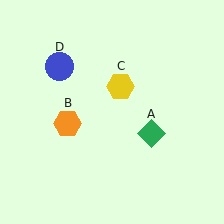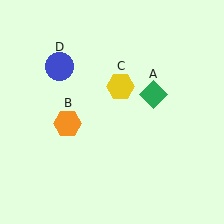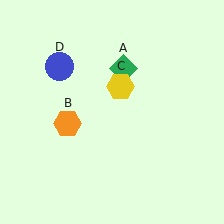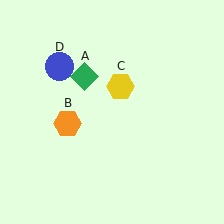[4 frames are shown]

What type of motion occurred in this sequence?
The green diamond (object A) rotated counterclockwise around the center of the scene.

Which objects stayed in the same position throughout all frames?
Orange hexagon (object B) and yellow hexagon (object C) and blue circle (object D) remained stationary.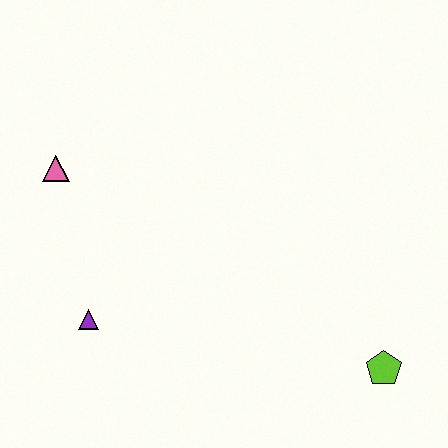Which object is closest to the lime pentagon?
The purple triangle is closest to the lime pentagon.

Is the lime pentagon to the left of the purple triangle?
No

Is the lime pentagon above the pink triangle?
No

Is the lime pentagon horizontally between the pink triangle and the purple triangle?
No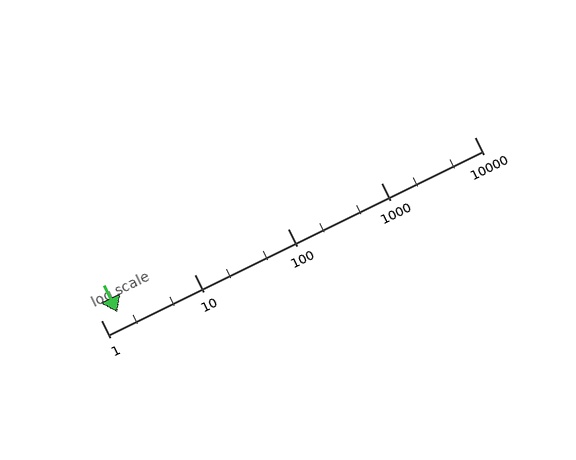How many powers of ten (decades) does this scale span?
The scale spans 4 decades, from 1 to 10000.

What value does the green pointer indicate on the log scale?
The pointer indicates approximately 1.5.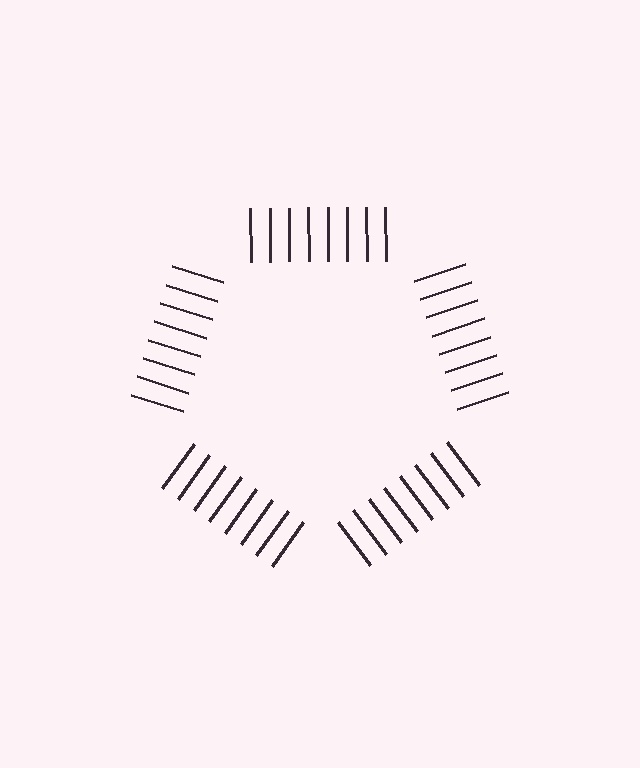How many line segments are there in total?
40 — 8 along each of the 5 edges.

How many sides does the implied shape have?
5 sides — the line-ends trace a pentagon.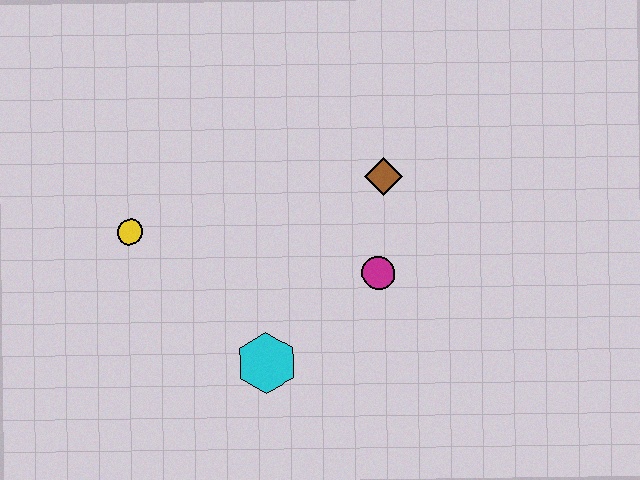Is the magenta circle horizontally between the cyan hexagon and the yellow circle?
No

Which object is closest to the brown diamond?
The magenta circle is closest to the brown diamond.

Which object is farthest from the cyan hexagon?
The brown diamond is farthest from the cyan hexagon.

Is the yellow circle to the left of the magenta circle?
Yes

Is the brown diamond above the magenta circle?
Yes